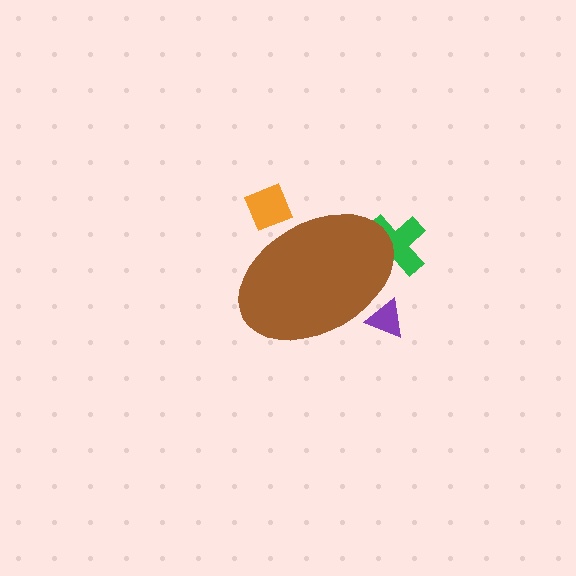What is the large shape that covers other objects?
A brown ellipse.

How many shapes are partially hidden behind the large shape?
3 shapes are partially hidden.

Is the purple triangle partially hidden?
Yes, the purple triangle is partially hidden behind the brown ellipse.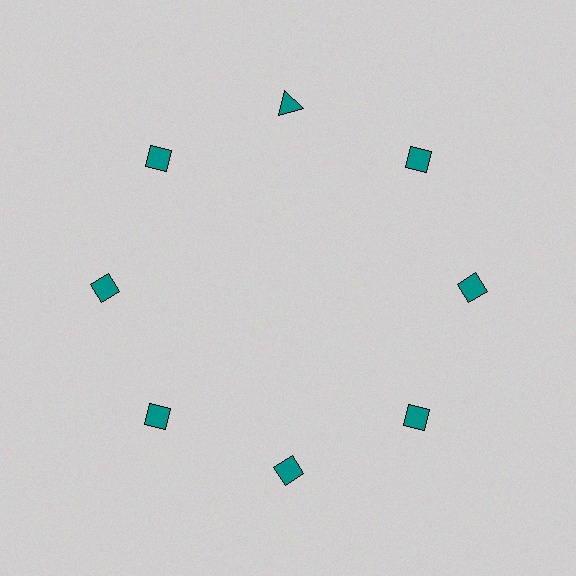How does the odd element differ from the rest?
It has a different shape: triangle instead of diamond.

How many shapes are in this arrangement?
There are 8 shapes arranged in a ring pattern.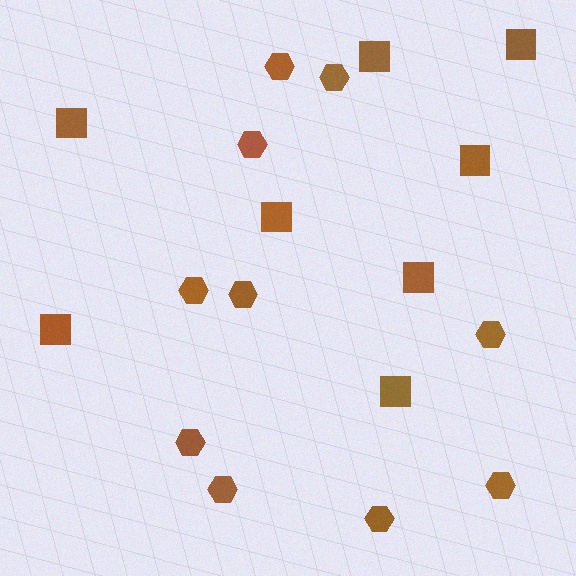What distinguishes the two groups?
There are 2 groups: one group of squares (8) and one group of hexagons (10).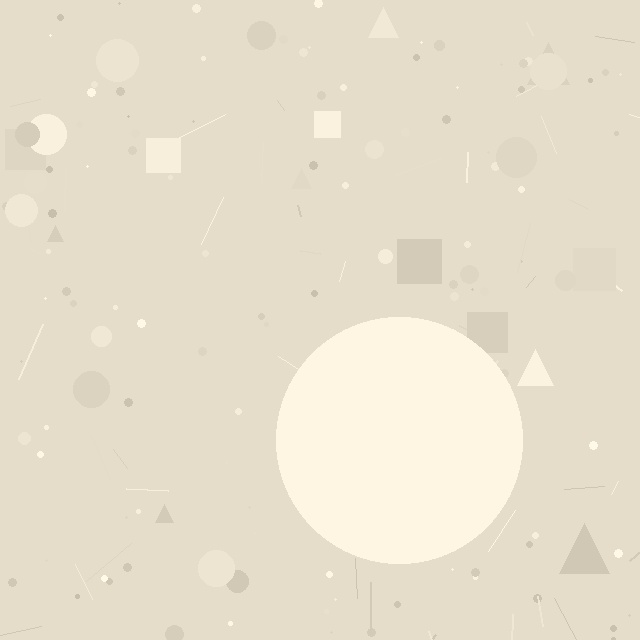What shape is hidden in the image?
A circle is hidden in the image.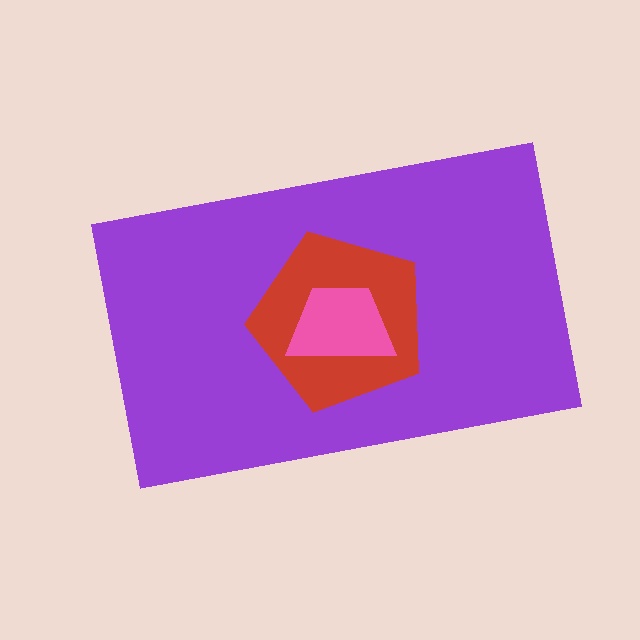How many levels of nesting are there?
3.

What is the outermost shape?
The purple rectangle.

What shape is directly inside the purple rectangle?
The red pentagon.